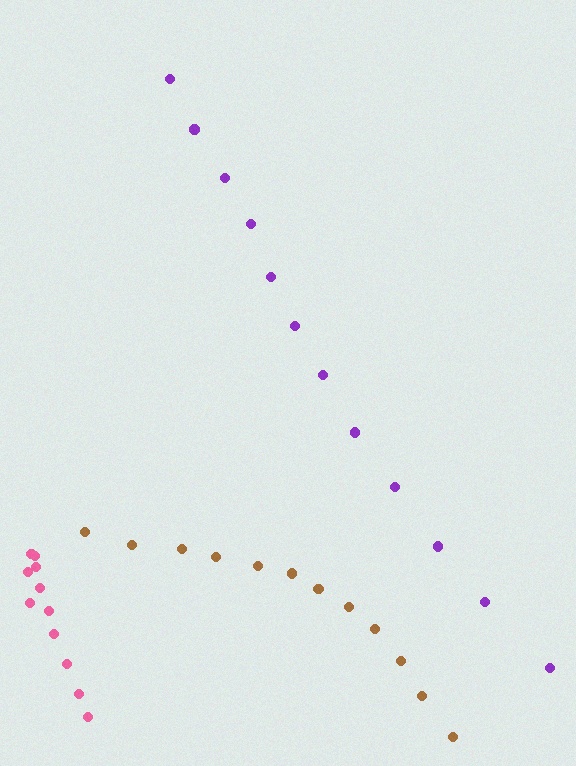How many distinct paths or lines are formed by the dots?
There are 3 distinct paths.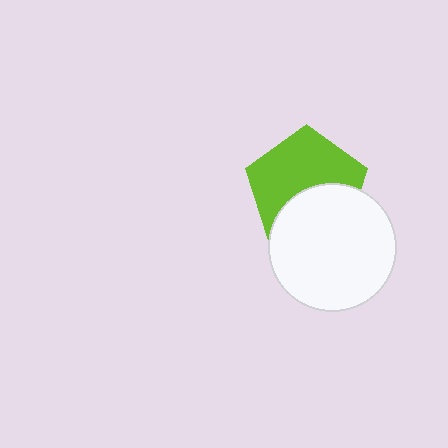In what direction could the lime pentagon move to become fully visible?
The lime pentagon could move up. That would shift it out from behind the white circle entirely.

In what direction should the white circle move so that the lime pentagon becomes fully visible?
The white circle should move down. That is the shortest direction to clear the overlap and leave the lime pentagon fully visible.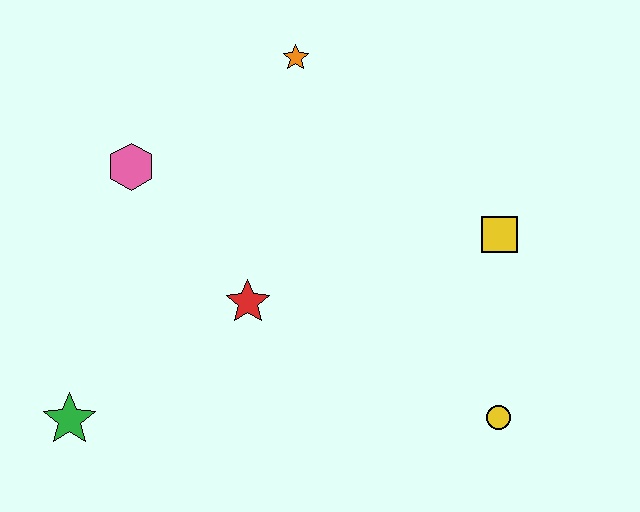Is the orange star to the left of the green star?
No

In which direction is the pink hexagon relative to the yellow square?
The pink hexagon is to the left of the yellow square.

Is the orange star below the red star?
No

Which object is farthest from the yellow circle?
The pink hexagon is farthest from the yellow circle.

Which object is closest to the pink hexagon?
The red star is closest to the pink hexagon.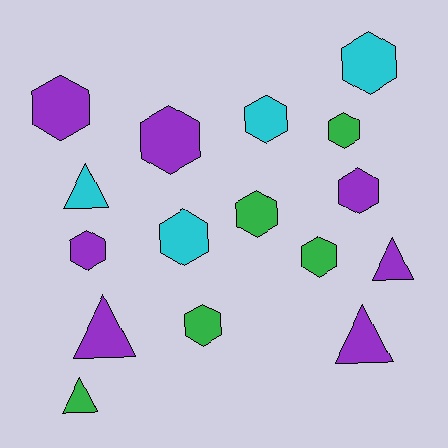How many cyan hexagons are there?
There are 3 cyan hexagons.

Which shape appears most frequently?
Hexagon, with 11 objects.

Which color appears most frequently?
Purple, with 7 objects.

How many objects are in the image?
There are 16 objects.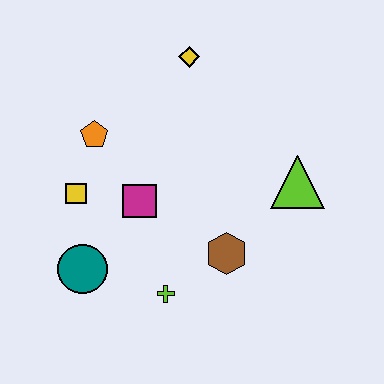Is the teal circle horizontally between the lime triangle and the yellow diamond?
No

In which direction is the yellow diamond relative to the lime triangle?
The yellow diamond is above the lime triangle.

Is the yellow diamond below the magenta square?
No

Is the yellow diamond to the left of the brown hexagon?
Yes